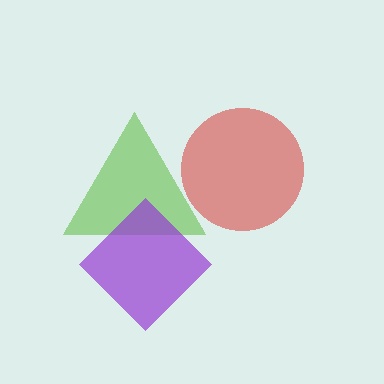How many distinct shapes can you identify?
There are 3 distinct shapes: a red circle, a lime triangle, a purple diamond.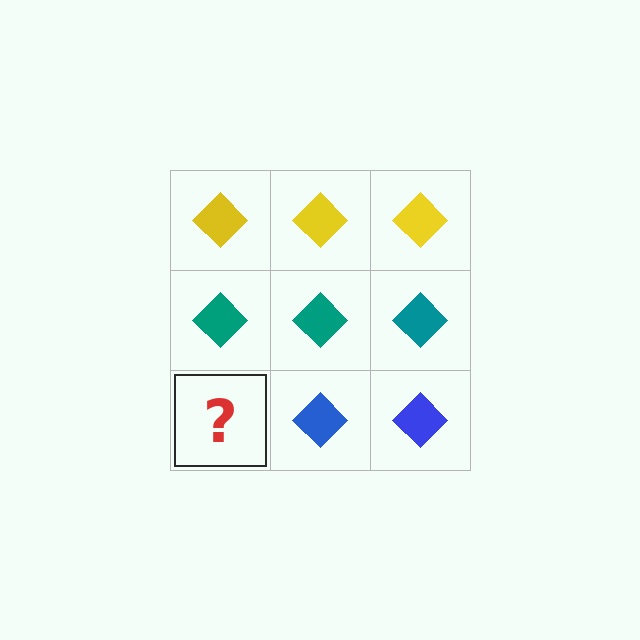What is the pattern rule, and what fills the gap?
The rule is that each row has a consistent color. The gap should be filled with a blue diamond.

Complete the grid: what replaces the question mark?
The question mark should be replaced with a blue diamond.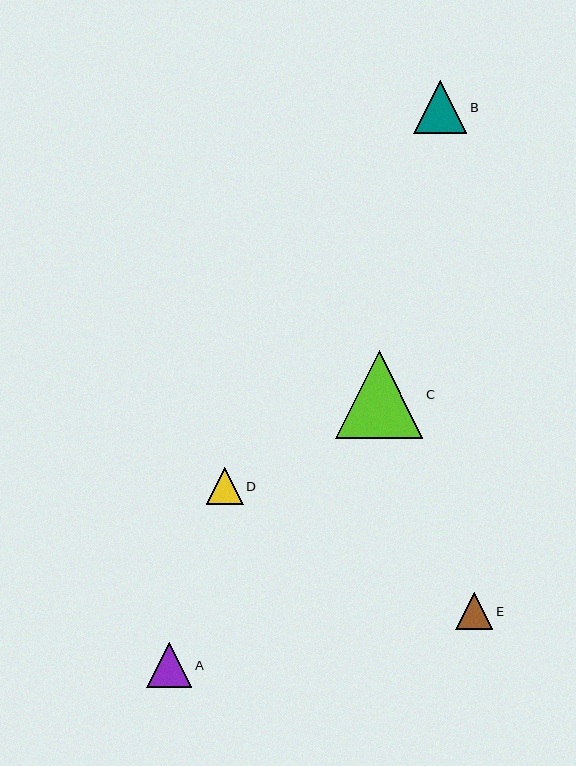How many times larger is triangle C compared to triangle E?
Triangle C is approximately 2.4 times the size of triangle E.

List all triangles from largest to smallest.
From largest to smallest: C, B, A, E, D.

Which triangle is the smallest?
Triangle D is the smallest with a size of approximately 37 pixels.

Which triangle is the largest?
Triangle C is the largest with a size of approximately 87 pixels.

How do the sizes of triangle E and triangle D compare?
Triangle E and triangle D are approximately the same size.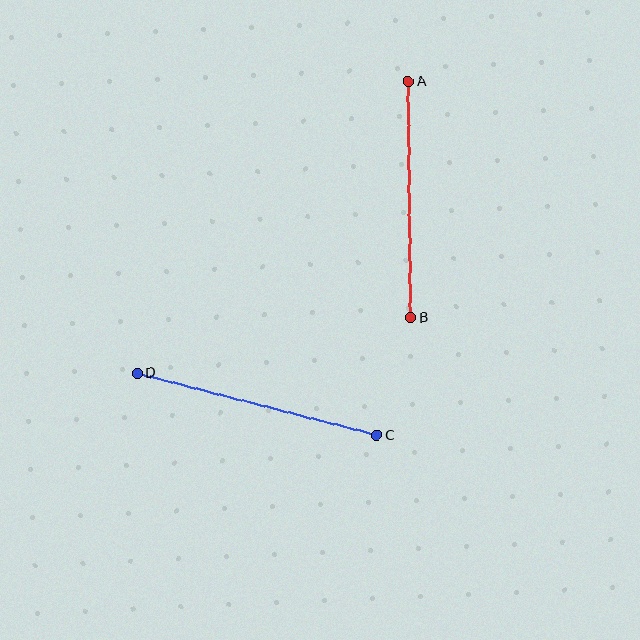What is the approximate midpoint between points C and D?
The midpoint is at approximately (257, 404) pixels.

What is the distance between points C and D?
The distance is approximately 248 pixels.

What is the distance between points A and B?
The distance is approximately 236 pixels.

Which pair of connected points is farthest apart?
Points C and D are farthest apart.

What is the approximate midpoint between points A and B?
The midpoint is at approximately (410, 200) pixels.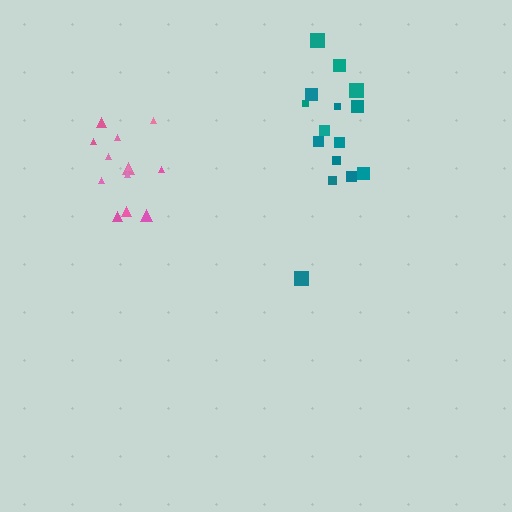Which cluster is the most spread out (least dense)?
Teal.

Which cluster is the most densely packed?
Pink.